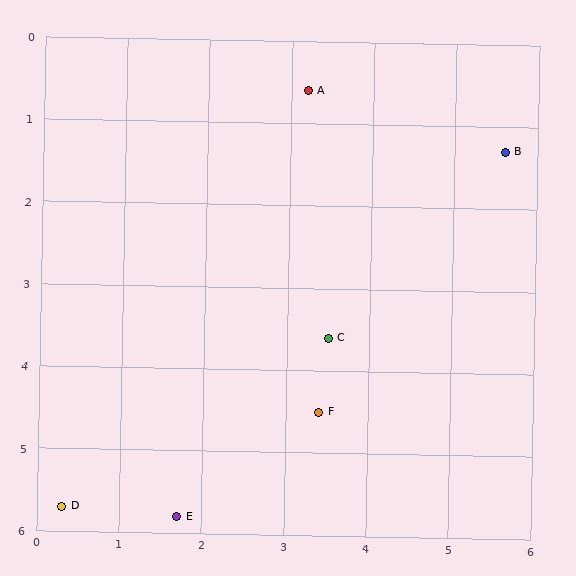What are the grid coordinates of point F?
Point F is at approximately (3.4, 4.5).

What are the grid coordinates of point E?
Point E is at approximately (1.7, 5.8).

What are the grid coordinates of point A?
Point A is at approximately (3.2, 0.6).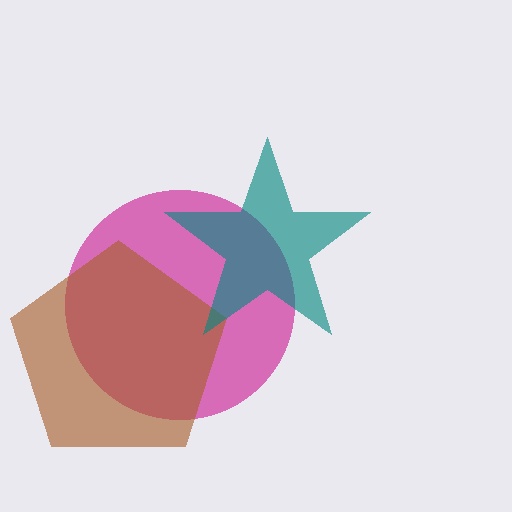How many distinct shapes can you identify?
There are 3 distinct shapes: a magenta circle, a brown pentagon, a teal star.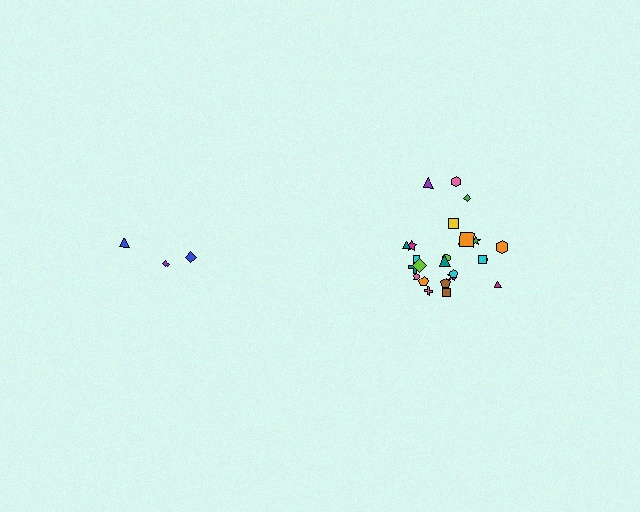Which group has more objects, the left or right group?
The right group.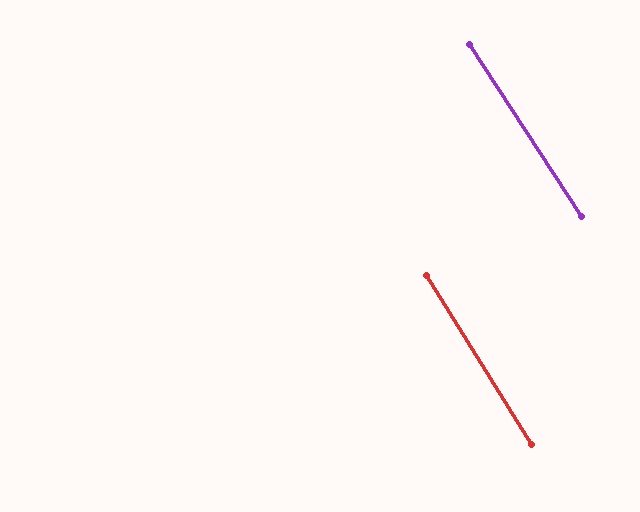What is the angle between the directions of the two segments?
Approximately 1 degree.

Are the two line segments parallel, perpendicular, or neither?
Parallel — their directions differ by only 1.5°.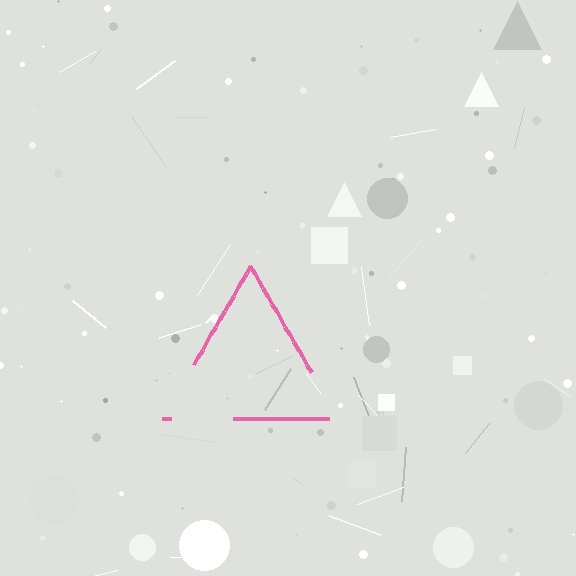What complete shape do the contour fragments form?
The contour fragments form a triangle.